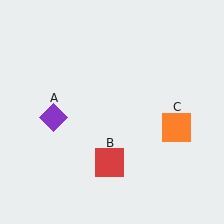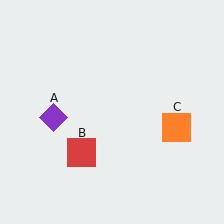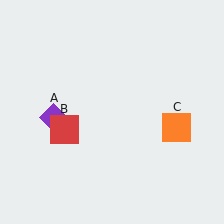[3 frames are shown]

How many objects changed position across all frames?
1 object changed position: red square (object B).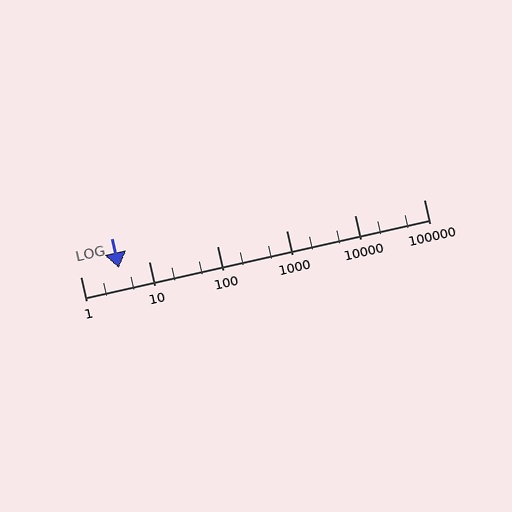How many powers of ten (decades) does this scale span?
The scale spans 5 decades, from 1 to 100000.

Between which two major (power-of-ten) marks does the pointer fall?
The pointer is between 1 and 10.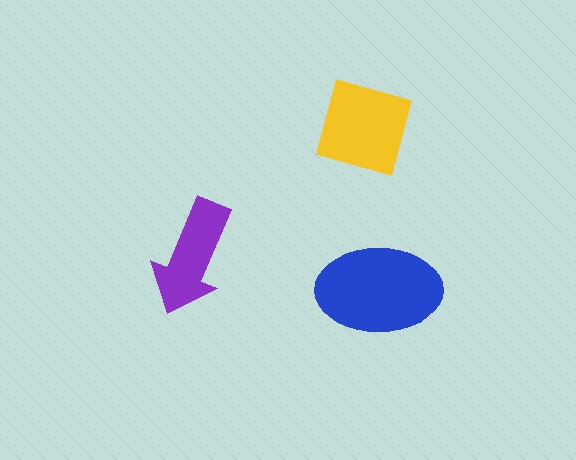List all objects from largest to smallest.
The blue ellipse, the yellow square, the purple arrow.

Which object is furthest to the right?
The blue ellipse is rightmost.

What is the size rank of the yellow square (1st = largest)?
2nd.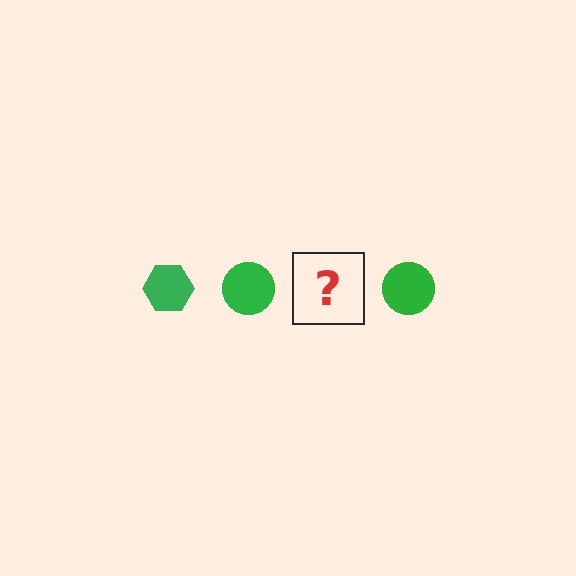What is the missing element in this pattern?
The missing element is a green hexagon.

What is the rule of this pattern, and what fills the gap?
The rule is that the pattern cycles through hexagon, circle shapes in green. The gap should be filled with a green hexagon.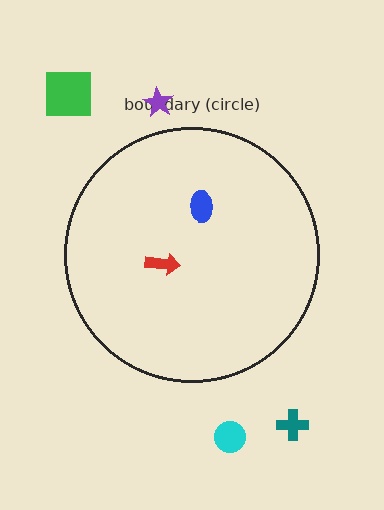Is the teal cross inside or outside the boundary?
Outside.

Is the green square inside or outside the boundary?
Outside.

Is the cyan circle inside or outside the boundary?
Outside.